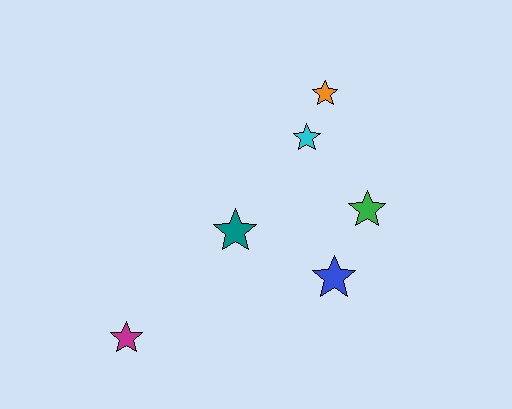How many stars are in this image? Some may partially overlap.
There are 6 stars.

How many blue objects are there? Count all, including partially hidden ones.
There is 1 blue object.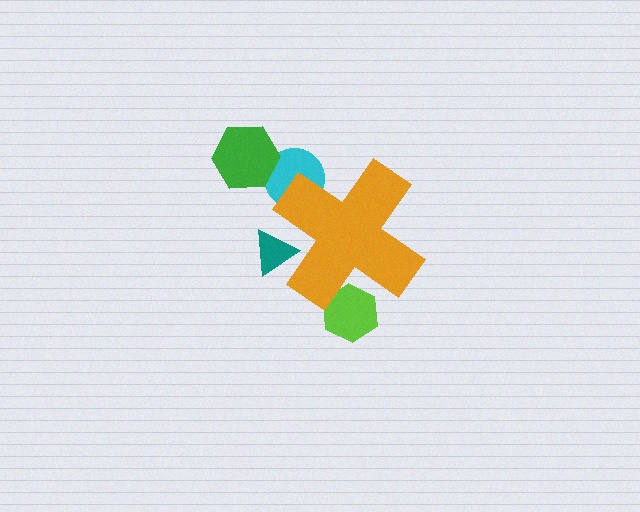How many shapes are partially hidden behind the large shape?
3 shapes are partially hidden.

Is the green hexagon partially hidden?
No, the green hexagon is fully visible.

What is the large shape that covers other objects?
An orange cross.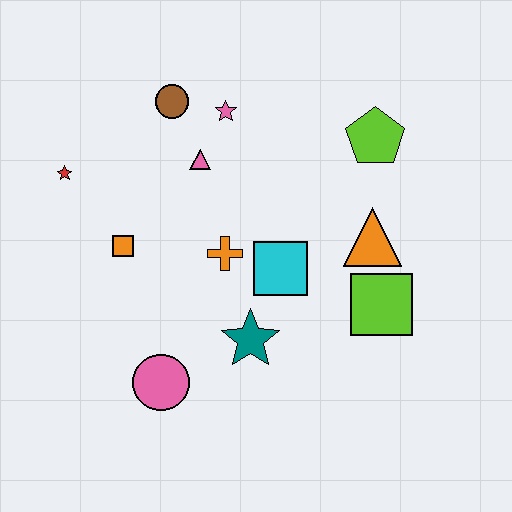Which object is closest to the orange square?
The red star is closest to the orange square.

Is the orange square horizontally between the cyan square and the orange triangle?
No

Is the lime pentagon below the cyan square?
No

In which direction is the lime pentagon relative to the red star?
The lime pentagon is to the right of the red star.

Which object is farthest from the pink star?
The pink circle is farthest from the pink star.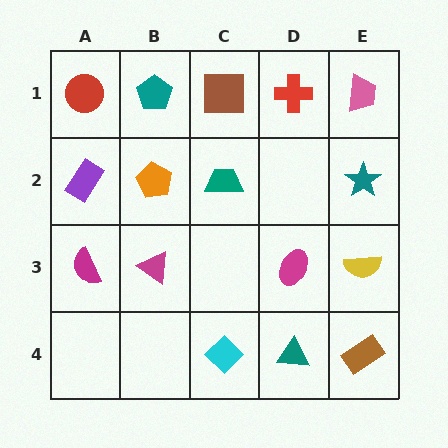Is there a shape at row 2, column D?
No, that cell is empty.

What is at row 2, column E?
A teal star.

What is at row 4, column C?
A cyan diamond.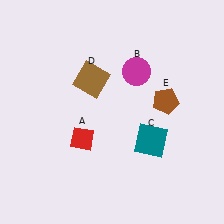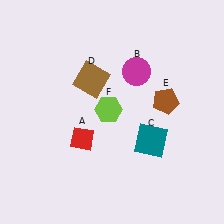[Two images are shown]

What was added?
A lime hexagon (F) was added in Image 2.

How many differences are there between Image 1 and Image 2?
There is 1 difference between the two images.